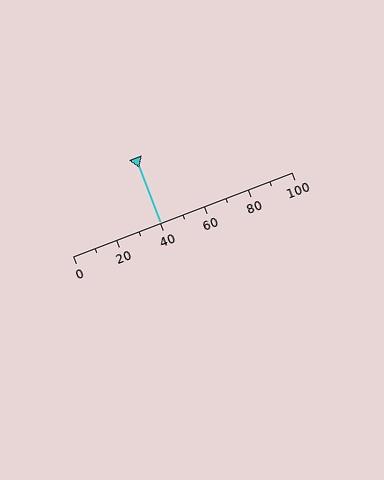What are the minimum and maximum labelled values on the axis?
The axis runs from 0 to 100.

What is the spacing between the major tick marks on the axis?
The major ticks are spaced 20 apart.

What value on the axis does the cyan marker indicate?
The marker indicates approximately 40.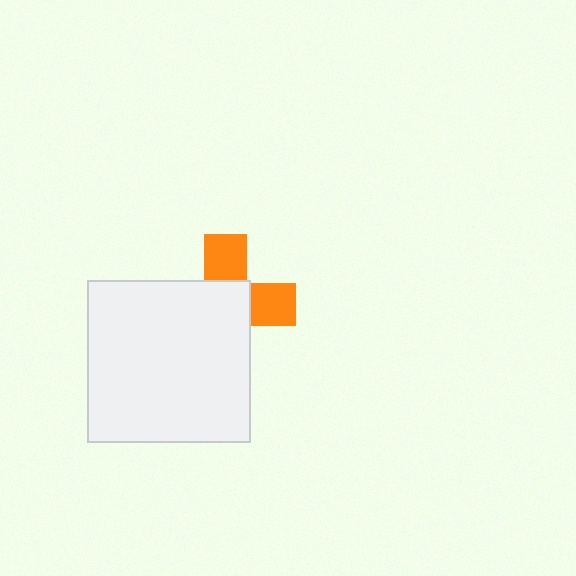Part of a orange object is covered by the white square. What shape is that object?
It is a cross.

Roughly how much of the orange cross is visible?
A small part of it is visible (roughly 38%).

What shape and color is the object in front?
The object in front is a white square.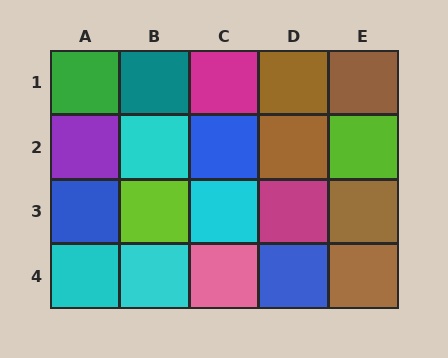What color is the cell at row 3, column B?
Lime.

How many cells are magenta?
2 cells are magenta.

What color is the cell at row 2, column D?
Brown.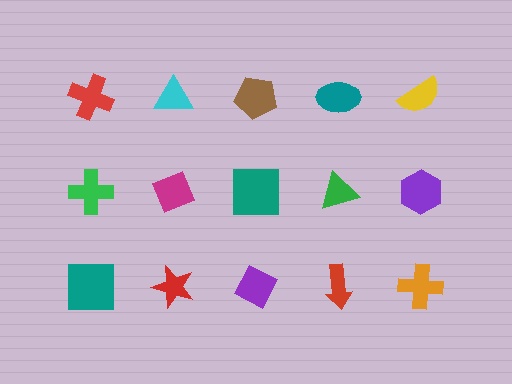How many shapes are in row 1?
5 shapes.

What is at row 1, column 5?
A yellow semicircle.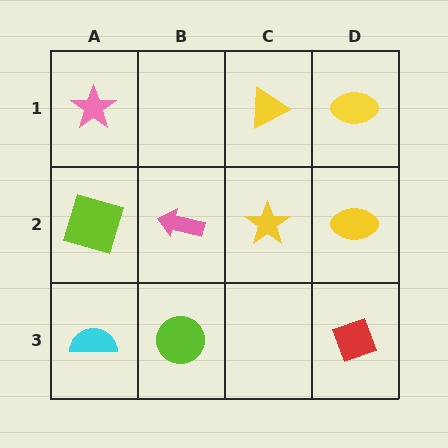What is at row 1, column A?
A pink star.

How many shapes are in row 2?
4 shapes.